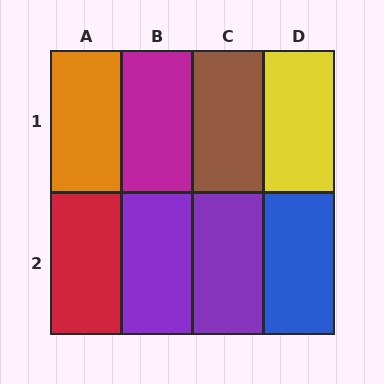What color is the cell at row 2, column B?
Purple.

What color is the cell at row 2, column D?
Blue.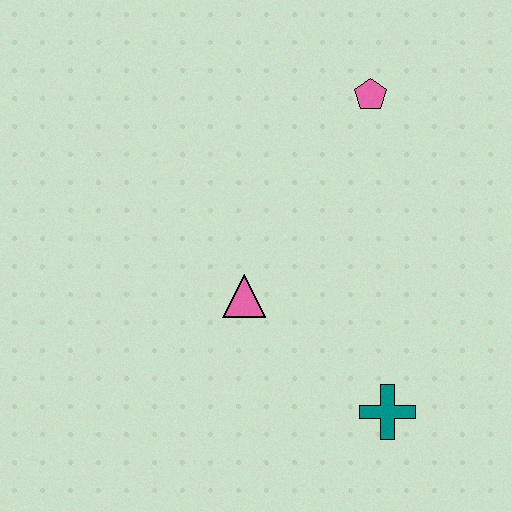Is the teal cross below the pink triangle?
Yes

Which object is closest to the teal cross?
The pink triangle is closest to the teal cross.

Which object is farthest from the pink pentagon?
The teal cross is farthest from the pink pentagon.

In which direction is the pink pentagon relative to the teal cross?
The pink pentagon is above the teal cross.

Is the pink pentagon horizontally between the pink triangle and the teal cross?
Yes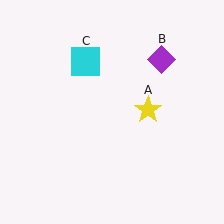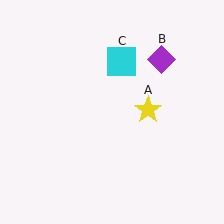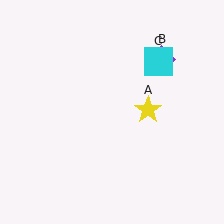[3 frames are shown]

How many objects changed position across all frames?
1 object changed position: cyan square (object C).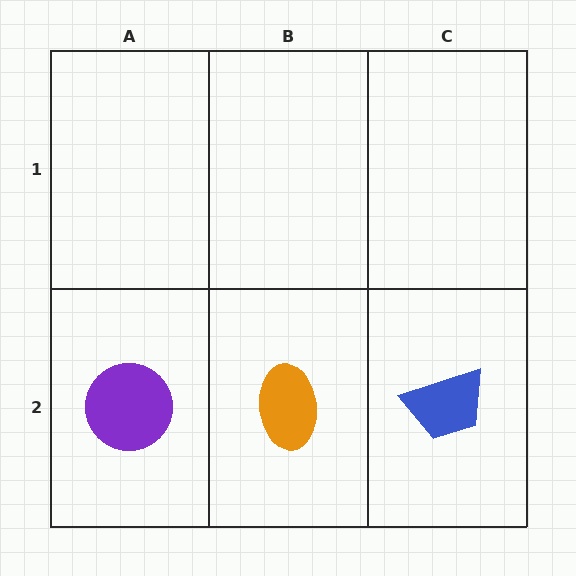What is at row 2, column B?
An orange ellipse.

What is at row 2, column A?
A purple circle.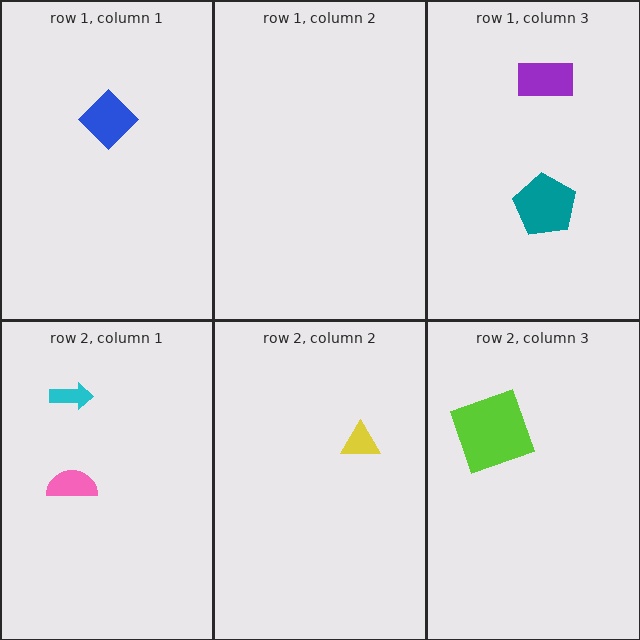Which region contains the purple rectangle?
The row 1, column 3 region.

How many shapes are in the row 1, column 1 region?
1.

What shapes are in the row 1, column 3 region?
The purple rectangle, the teal pentagon.